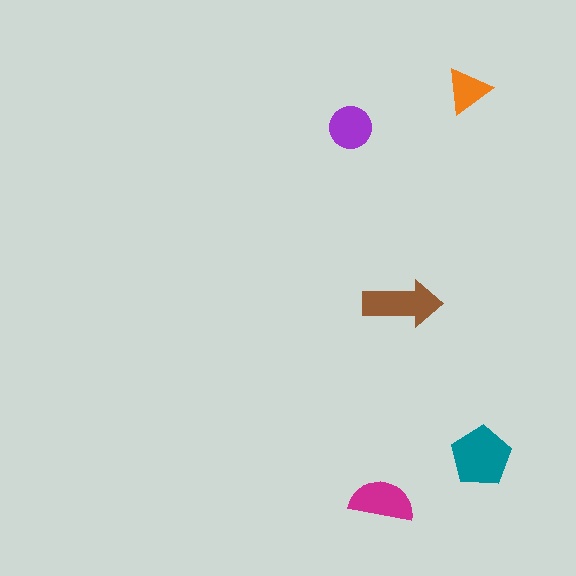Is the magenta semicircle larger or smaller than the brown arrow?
Smaller.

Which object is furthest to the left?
The purple circle is leftmost.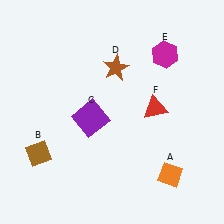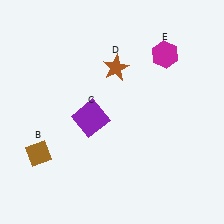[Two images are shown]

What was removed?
The orange diamond (A), the red triangle (F) were removed in Image 2.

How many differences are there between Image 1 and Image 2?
There are 2 differences between the two images.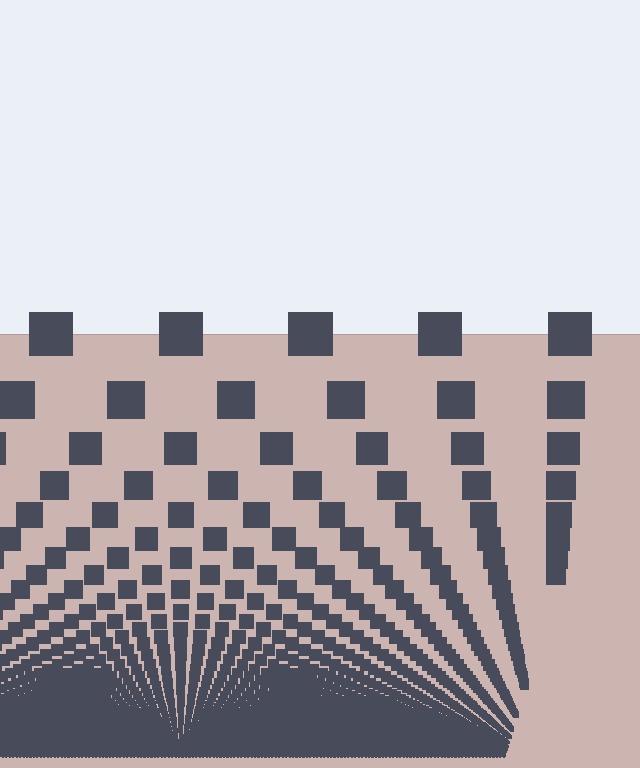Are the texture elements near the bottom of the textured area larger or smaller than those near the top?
Smaller. The gradient is inverted — elements near the bottom are smaller and denser.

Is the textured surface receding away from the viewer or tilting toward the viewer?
The surface appears to tilt toward the viewer. Texture elements get larger and sparser toward the top.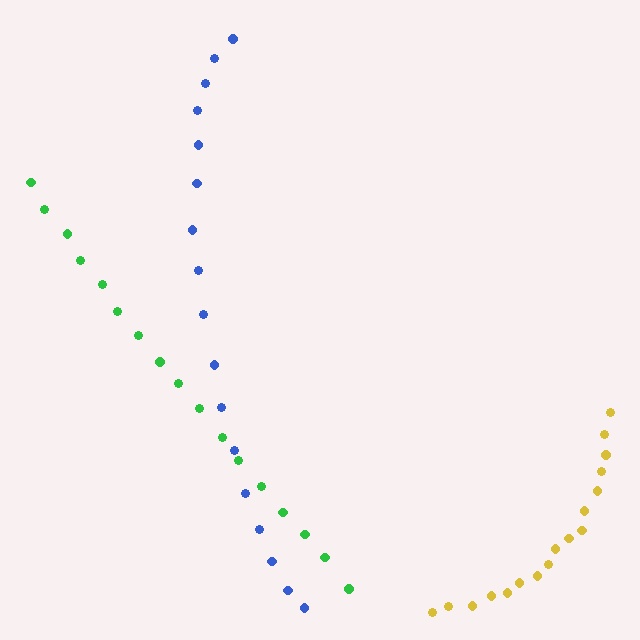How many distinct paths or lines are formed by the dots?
There are 3 distinct paths.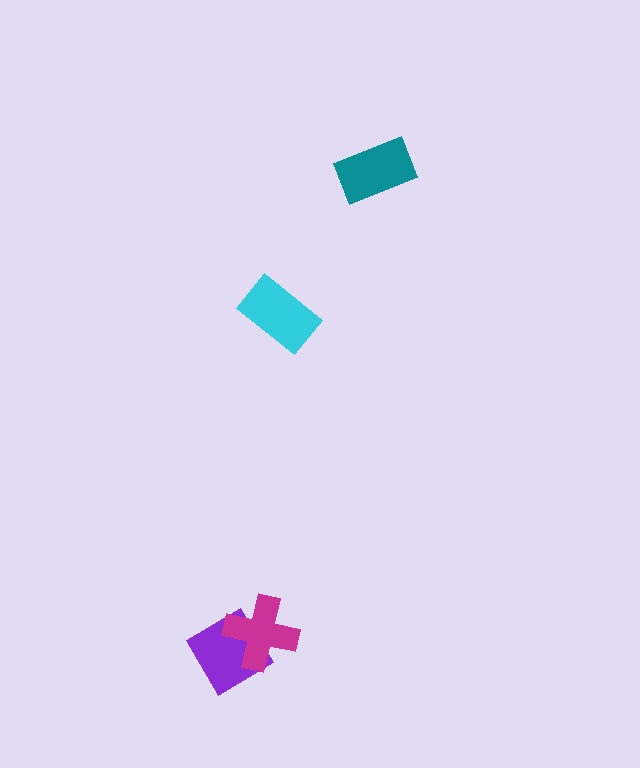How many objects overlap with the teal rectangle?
0 objects overlap with the teal rectangle.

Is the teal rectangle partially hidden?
No, no other shape covers it.